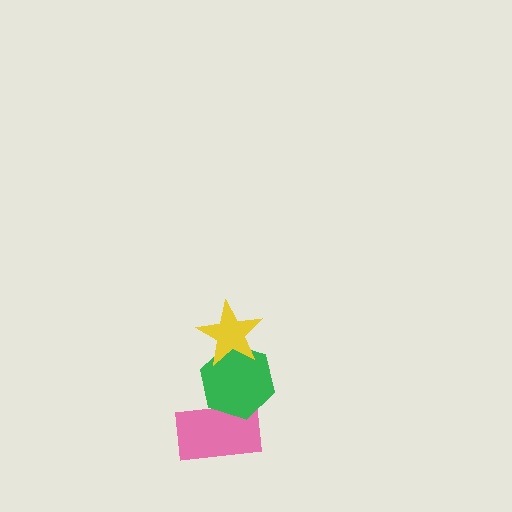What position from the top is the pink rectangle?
The pink rectangle is 3rd from the top.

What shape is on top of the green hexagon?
The yellow star is on top of the green hexagon.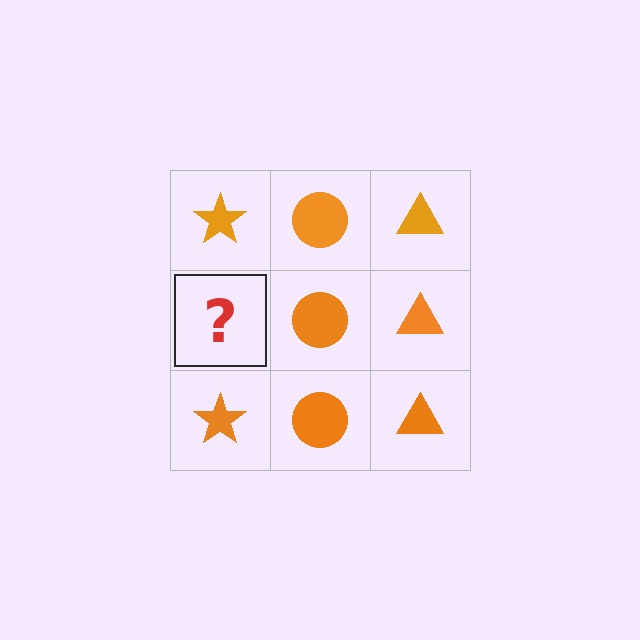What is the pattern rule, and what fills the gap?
The rule is that each column has a consistent shape. The gap should be filled with an orange star.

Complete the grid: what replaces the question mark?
The question mark should be replaced with an orange star.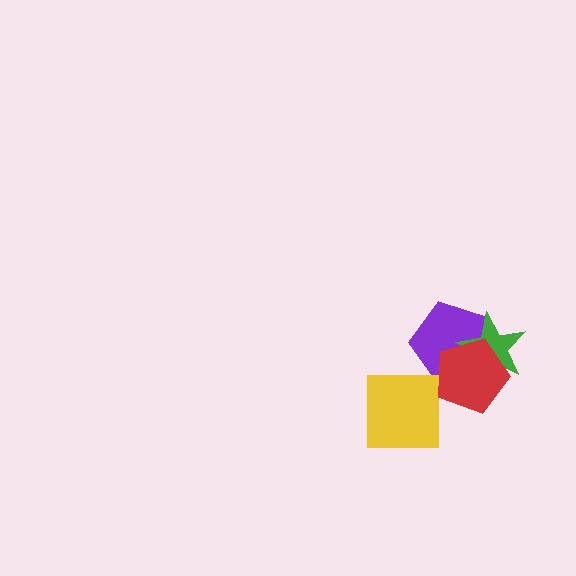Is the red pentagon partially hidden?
No, no other shape covers it.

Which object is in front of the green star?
The red pentagon is in front of the green star.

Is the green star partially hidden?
Yes, it is partially covered by another shape.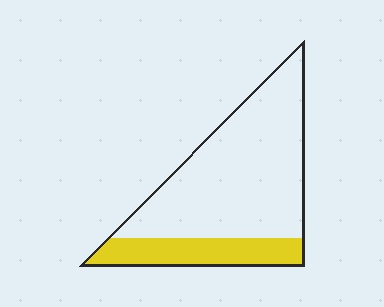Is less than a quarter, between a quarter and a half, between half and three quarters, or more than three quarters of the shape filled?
Less than a quarter.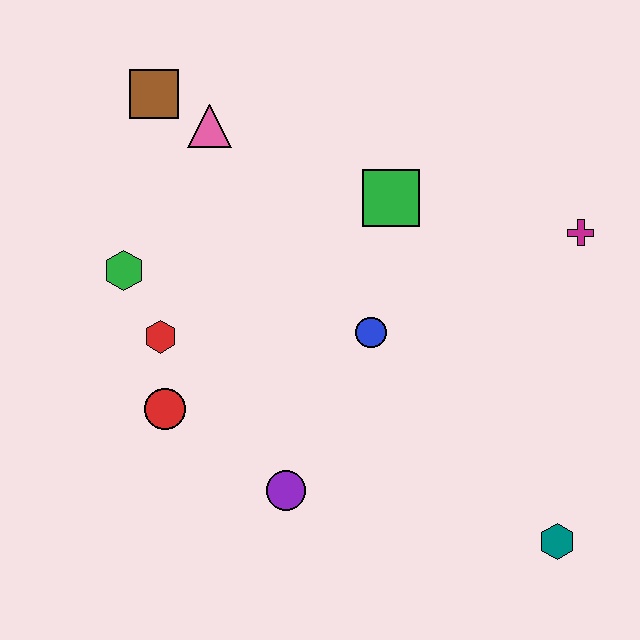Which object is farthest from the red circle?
The magenta cross is farthest from the red circle.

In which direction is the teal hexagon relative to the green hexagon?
The teal hexagon is to the right of the green hexagon.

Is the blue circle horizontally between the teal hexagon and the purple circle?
Yes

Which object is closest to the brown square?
The pink triangle is closest to the brown square.